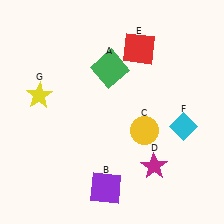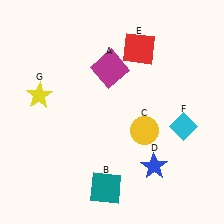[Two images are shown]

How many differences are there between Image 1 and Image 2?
There are 3 differences between the two images.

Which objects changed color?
A changed from green to magenta. B changed from purple to teal. D changed from magenta to blue.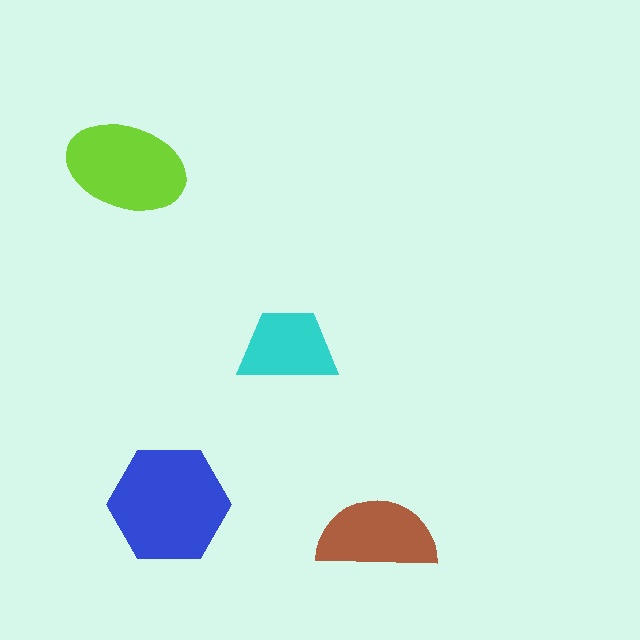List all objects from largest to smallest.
The blue hexagon, the lime ellipse, the brown semicircle, the cyan trapezoid.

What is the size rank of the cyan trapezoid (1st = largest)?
4th.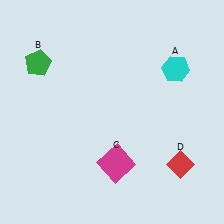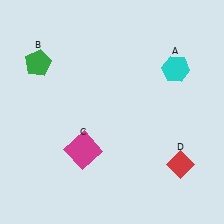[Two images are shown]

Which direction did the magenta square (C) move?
The magenta square (C) moved left.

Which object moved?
The magenta square (C) moved left.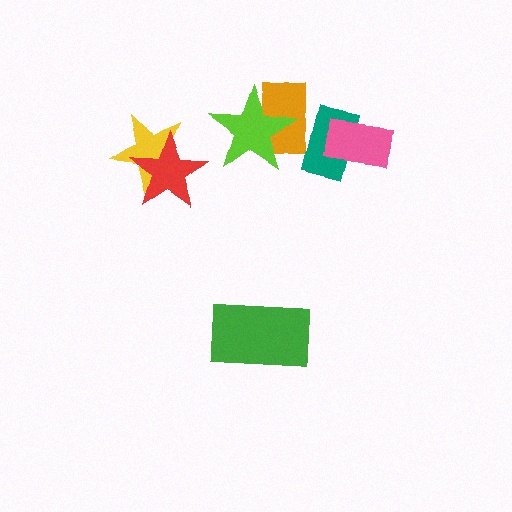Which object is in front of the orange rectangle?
The lime star is in front of the orange rectangle.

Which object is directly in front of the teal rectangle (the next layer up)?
The orange rectangle is directly in front of the teal rectangle.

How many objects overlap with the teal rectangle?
2 objects overlap with the teal rectangle.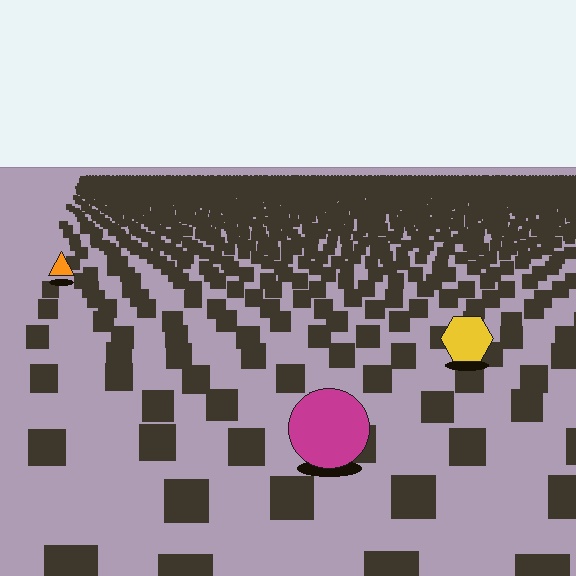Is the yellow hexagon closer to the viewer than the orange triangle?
Yes. The yellow hexagon is closer — you can tell from the texture gradient: the ground texture is coarser near it.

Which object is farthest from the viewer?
The orange triangle is farthest from the viewer. It appears smaller and the ground texture around it is denser.